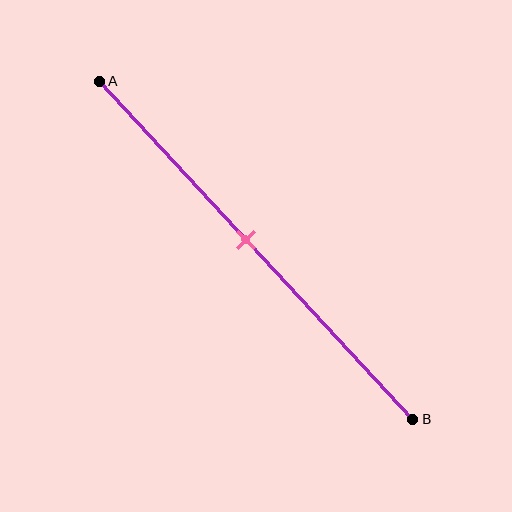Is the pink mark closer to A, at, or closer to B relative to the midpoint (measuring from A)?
The pink mark is closer to point A than the midpoint of segment AB.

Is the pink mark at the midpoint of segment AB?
No, the mark is at about 45% from A, not at the 50% midpoint.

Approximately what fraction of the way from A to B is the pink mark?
The pink mark is approximately 45% of the way from A to B.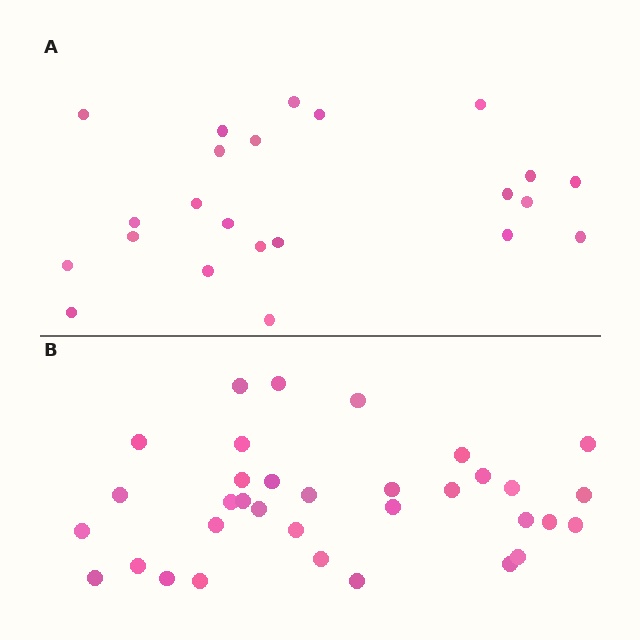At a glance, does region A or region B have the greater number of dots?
Region B (the bottom region) has more dots.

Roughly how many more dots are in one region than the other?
Region B has roughly 12 or so more dots than region A.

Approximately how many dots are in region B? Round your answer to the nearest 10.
About 30 dots. (The exact count is 34, which rounds to 30.)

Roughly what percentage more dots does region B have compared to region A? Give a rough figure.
About 50% more.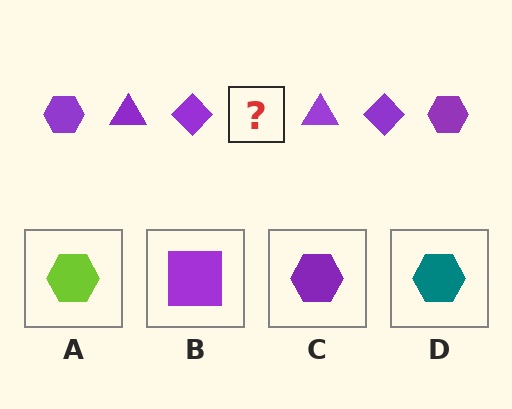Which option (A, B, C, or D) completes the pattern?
C.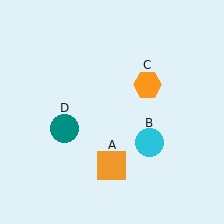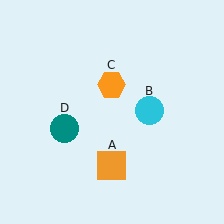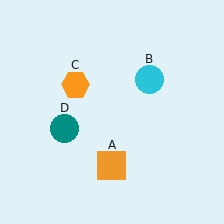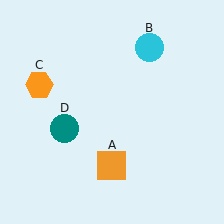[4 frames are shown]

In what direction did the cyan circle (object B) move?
The cyan circle (object B) moved up.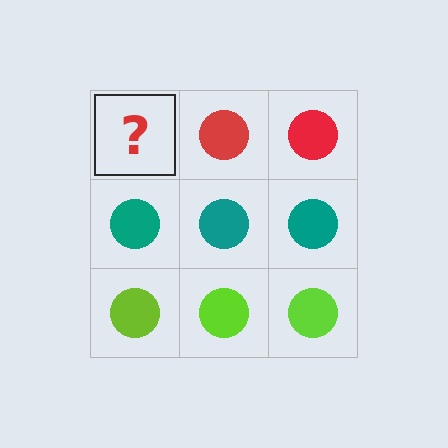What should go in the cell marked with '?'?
The missing cell should contain a red circle.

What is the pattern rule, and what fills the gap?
The rule is that each row has a consistent color. The gap should be filled with a red circle.